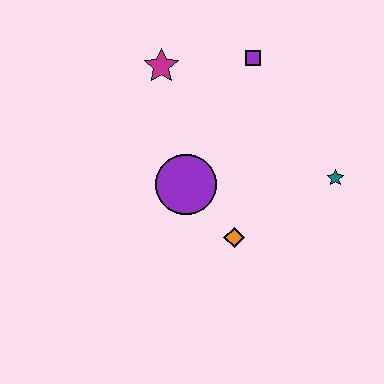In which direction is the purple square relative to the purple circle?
The purple square is above the purple circle.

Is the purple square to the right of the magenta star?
Yes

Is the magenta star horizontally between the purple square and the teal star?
No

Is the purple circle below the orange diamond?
No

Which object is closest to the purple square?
The magenta star is closest to the purple square.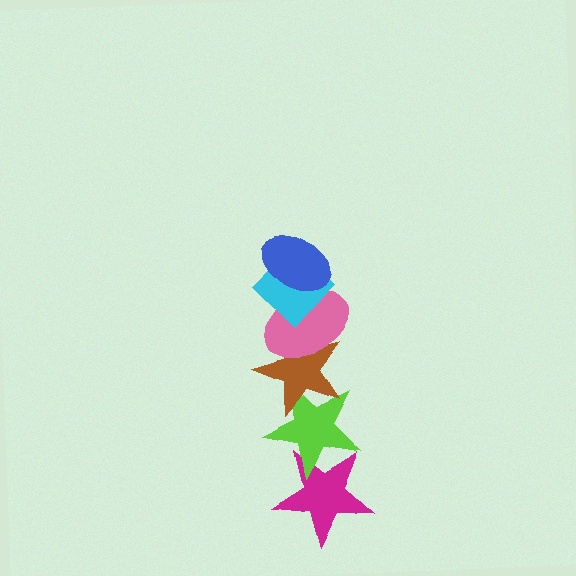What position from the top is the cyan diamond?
The cyan diamond is 2nd from the top.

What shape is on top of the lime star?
The brown star is on top of the lime star.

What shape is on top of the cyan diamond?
The blue ellipse is on top of the cyan diamond.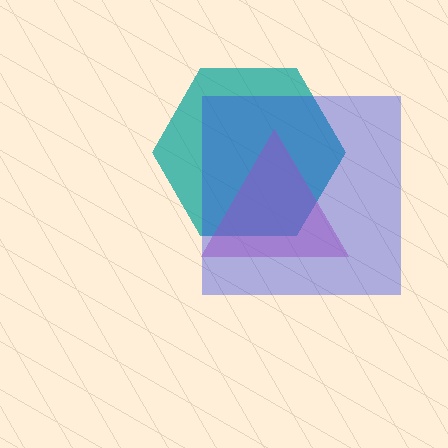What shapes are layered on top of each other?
The layered shapes are: a teal hexagon, a pink triangle, a blue square.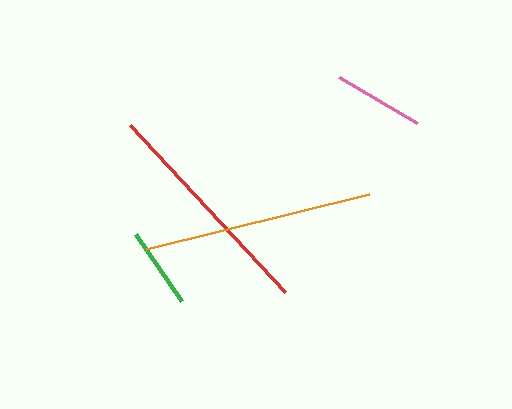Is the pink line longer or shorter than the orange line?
The orange line is longer than the pink line.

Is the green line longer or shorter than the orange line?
The orange line is longer than the green line.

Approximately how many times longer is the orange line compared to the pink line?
The orange line is approximately 2.5 times the length of the pink line.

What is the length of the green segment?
The green segment is approximately 81 pixels long.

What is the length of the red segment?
The red segment is approximately 228 pixels long.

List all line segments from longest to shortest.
From longest to shortest: orange, red, pink, green.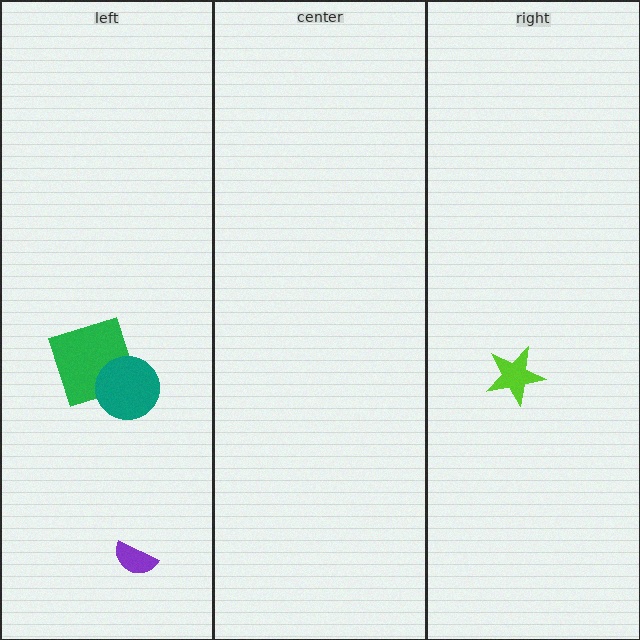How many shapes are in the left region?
3.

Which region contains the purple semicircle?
The left region.